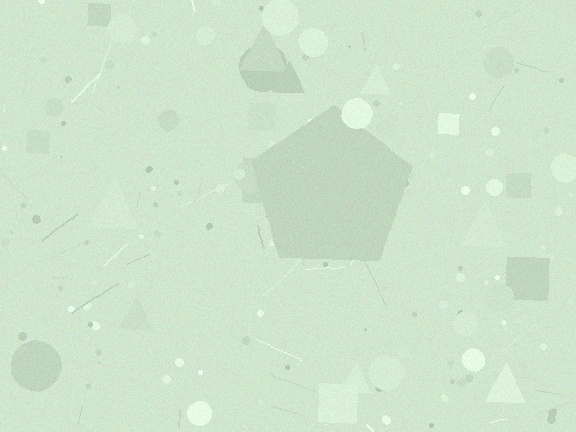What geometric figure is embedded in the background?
A pentagon is embedded in the background.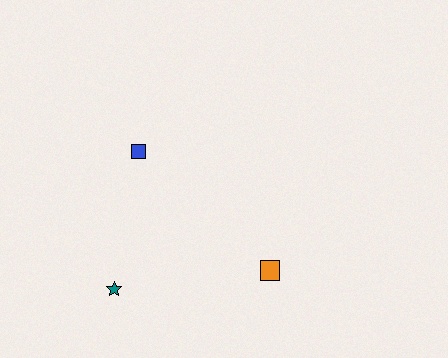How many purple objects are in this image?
There are no purple objects.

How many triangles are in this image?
There are no triangles.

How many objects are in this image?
There are 3 objects.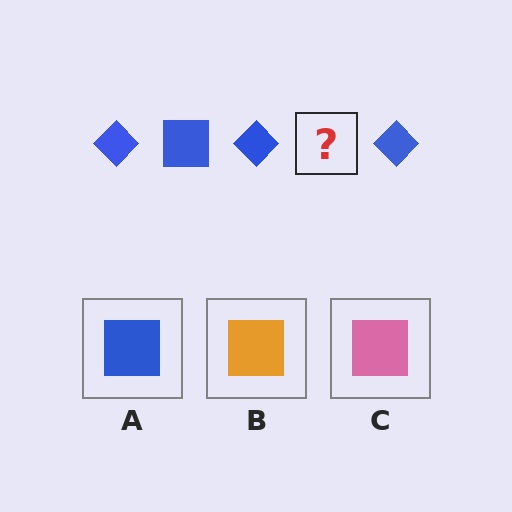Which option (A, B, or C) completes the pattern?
A.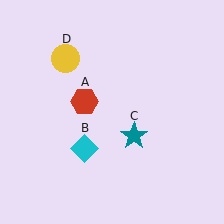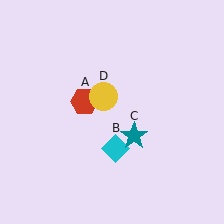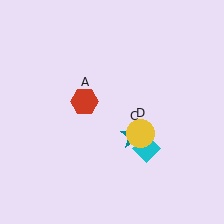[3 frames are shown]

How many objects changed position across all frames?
2 objects changed position: cyan diamond (object B), yellow circle (object D).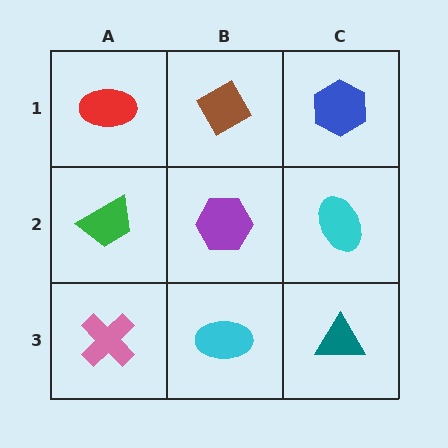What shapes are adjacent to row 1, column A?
A green trapezoid (row 2, column A), a brown diamond (row 1, column B).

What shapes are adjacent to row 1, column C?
A cyan ellipse (row 2, column C), a brown diamond (row 1, column B).